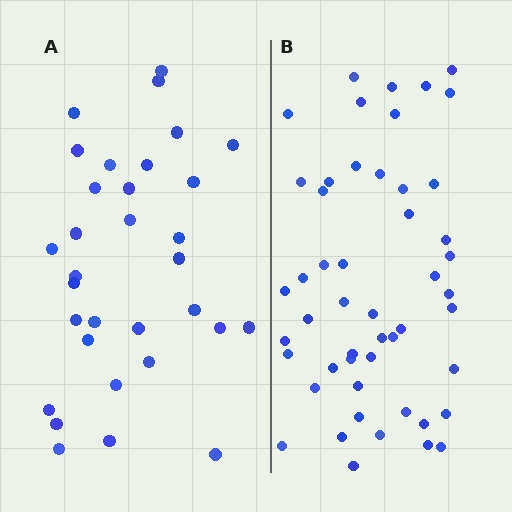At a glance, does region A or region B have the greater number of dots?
Region B (the right region) has more dots.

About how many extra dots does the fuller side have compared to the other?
Region B has approximately 20 more dots than region A.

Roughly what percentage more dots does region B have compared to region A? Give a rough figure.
About 55% more.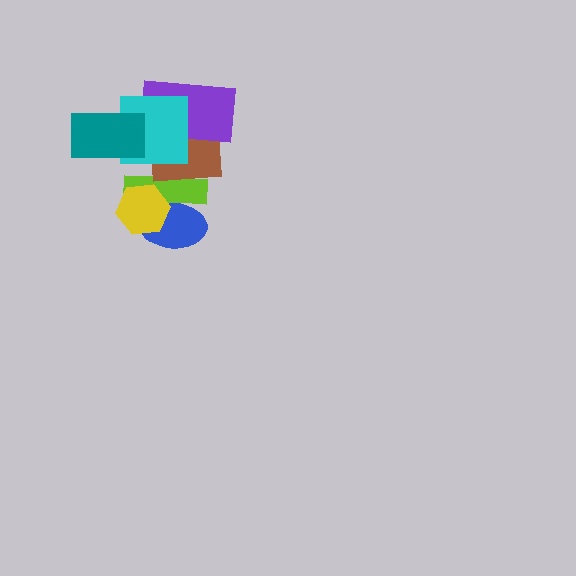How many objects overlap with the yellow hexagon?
2 objects overlap with the yellow hexagon.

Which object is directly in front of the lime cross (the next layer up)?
The blue ellipse is directly in front of the lime cross.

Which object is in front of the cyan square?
The teal rectangle is in front of the cyan square.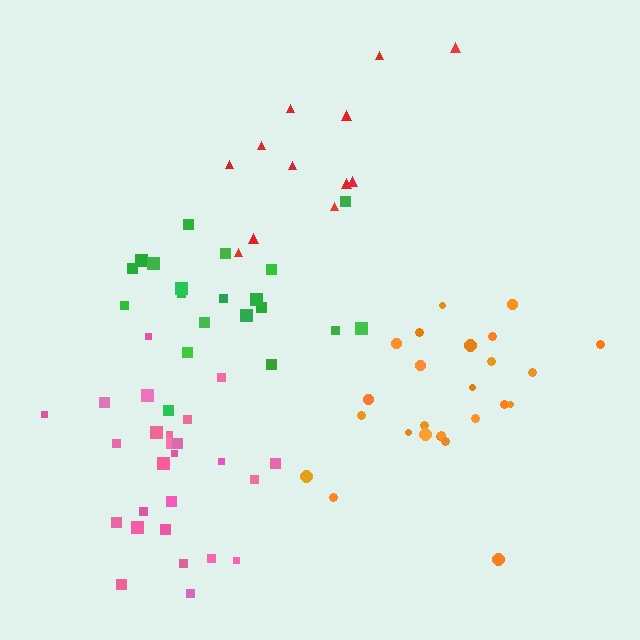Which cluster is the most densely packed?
Green.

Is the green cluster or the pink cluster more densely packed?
Green.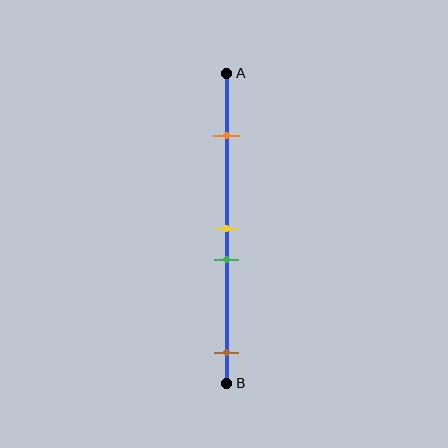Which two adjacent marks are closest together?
The yellow and green marks are the closest adjacent pair.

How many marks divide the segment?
There are 4 marks dividing the segment.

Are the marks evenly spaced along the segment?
No, the marks are not evenly spaced.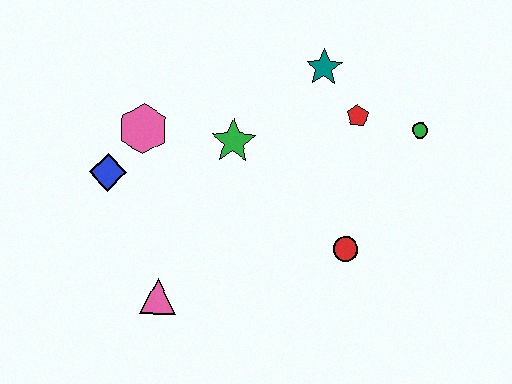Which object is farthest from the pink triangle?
The green circle is farthest from the pink triangle.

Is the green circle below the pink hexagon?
No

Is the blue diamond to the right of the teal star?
No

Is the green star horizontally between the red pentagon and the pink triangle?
Yes